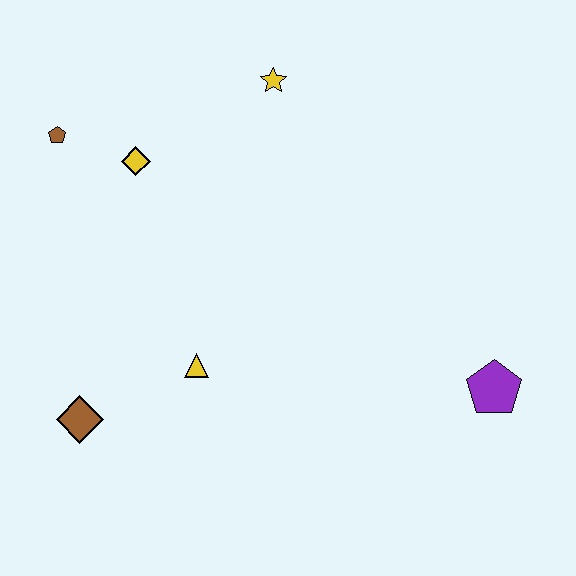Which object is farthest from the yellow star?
The brown diamond is farthest from the yellow star.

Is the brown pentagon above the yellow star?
No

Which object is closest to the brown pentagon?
The yellow diamond is closest to the brown pentagon.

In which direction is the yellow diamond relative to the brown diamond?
The yellow diamond is above the brown diamond.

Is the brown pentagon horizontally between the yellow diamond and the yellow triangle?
No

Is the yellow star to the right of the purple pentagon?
No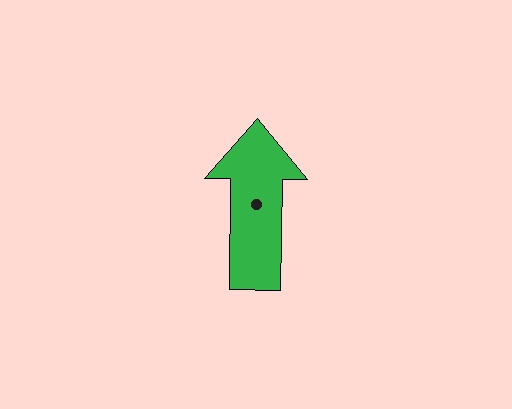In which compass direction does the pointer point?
North.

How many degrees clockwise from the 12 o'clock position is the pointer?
Approximately 1 degrees.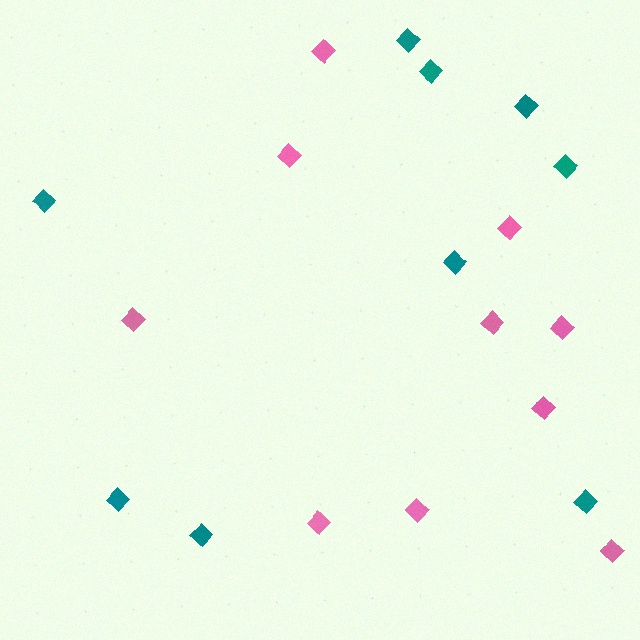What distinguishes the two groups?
There are 2 groups: one group of pink diamonds (10) and one group of teal diamonds (9).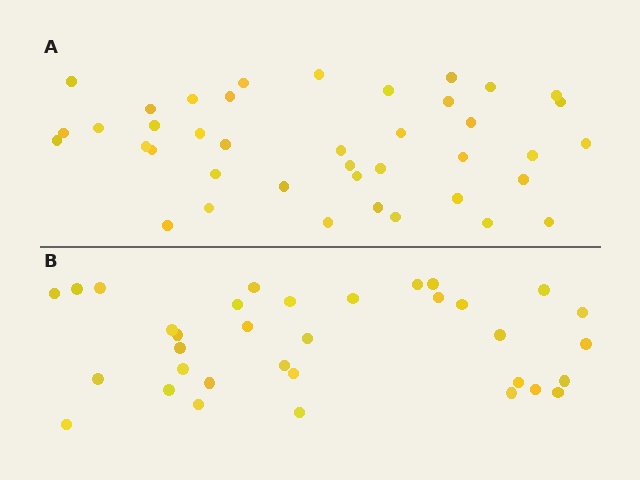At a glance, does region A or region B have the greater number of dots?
Region A (the top region) has more dots.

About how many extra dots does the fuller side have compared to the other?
Region A has about 6 more dots than region B.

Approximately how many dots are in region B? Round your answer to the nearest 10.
About 30 dots. (The exact count is 34, which rounds to 30.)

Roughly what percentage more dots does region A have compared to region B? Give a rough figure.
About 20% more.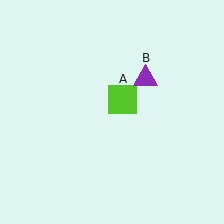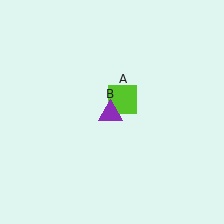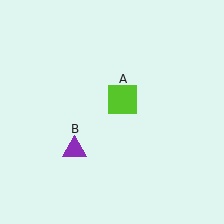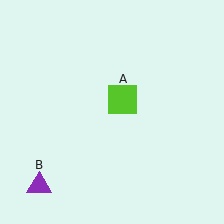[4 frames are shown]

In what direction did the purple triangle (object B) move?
The purple triangle (object B) moved down and to the left.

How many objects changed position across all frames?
1 object changed position: purple triangle (object B).